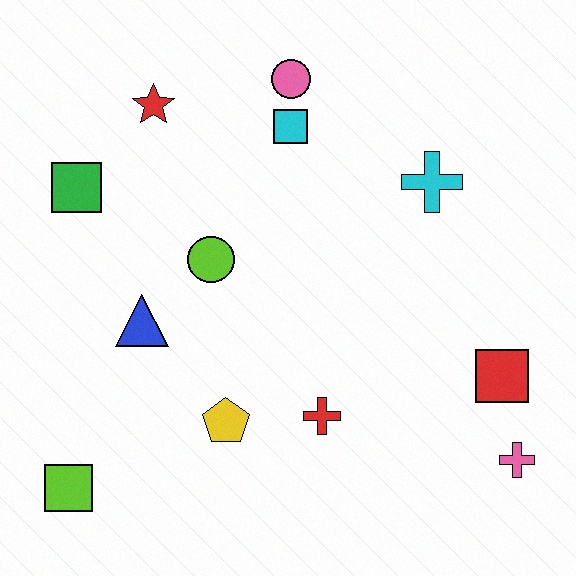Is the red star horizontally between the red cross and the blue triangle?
Yes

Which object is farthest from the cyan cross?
The lime square is farthest from the cyan cross.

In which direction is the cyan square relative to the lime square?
The cyan square is above the lime square.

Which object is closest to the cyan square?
The pink circle is closest to the cyan square.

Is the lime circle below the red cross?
No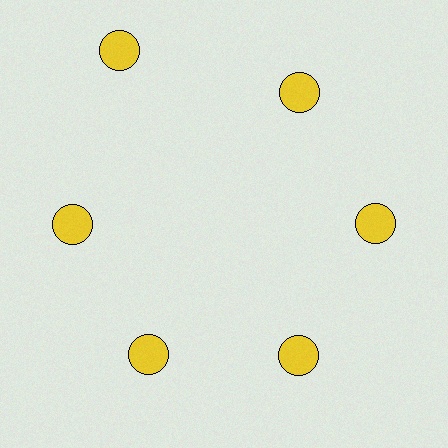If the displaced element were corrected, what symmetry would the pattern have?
It would have 6-fold rotational symmetry — the pattern would map onto itself every 60 degrees.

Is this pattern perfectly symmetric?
No. The 6 yellow circles are arranged in a ring, but one element near the 11 o'clock position is pushed outward from the center, breaking the 6-fold rotational symmetry.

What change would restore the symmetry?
The symmetry would be restored by moving it inward, back onto the ring so that all 6 circles sit at equal angles and equal distance from the center.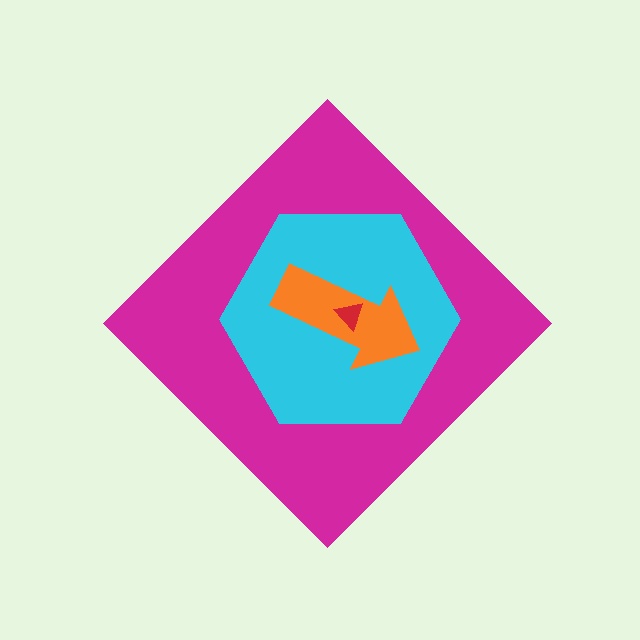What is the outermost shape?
The magenta diamond.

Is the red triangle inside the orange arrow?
Yes.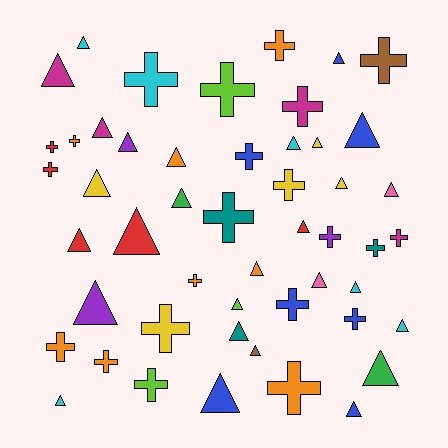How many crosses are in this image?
There are 22 crosses.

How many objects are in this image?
There are 50 objects.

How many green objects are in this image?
There are 2 green objects.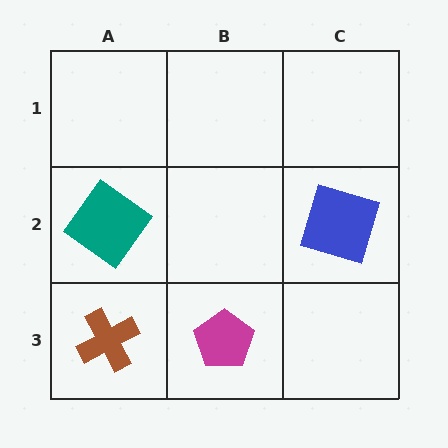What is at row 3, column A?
A brown cross.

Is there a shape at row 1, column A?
No, that cell is empty.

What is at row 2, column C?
A blue square.